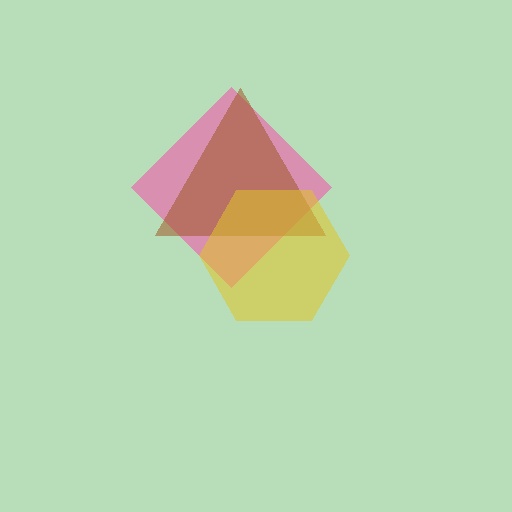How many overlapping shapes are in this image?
There are 3 overlapping shapes in the image.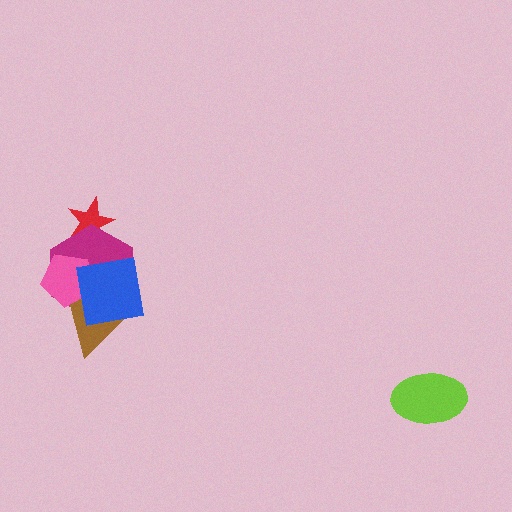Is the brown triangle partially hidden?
Yes, it is partially covered by another shape.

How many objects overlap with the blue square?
3 objects overlap with the blue square.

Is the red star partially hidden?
Yes, it is partially covered by another shape.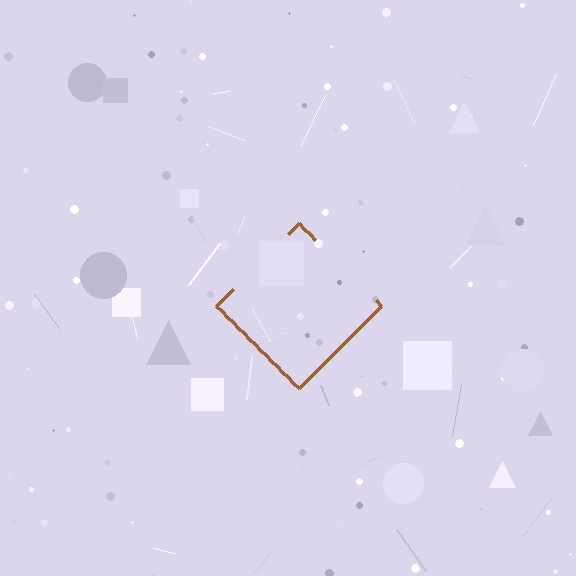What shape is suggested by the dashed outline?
The dashed outline suggests a diamond.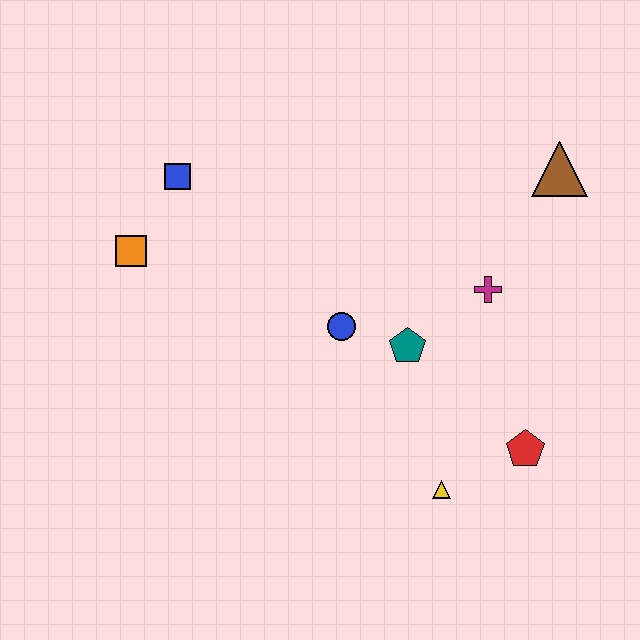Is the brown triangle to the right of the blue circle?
Yes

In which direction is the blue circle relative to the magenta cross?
The blue circle is to the left of the magenta cross.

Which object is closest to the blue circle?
The teal pentagon is closest to the blue circle.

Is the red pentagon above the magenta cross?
No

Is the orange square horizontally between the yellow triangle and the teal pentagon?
No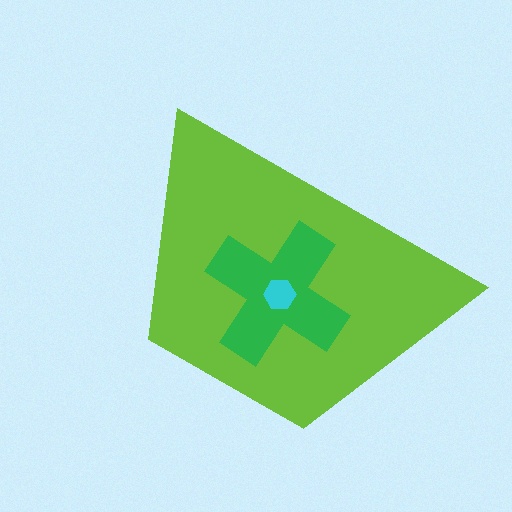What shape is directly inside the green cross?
The cyan hexagon.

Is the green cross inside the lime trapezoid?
Yes.